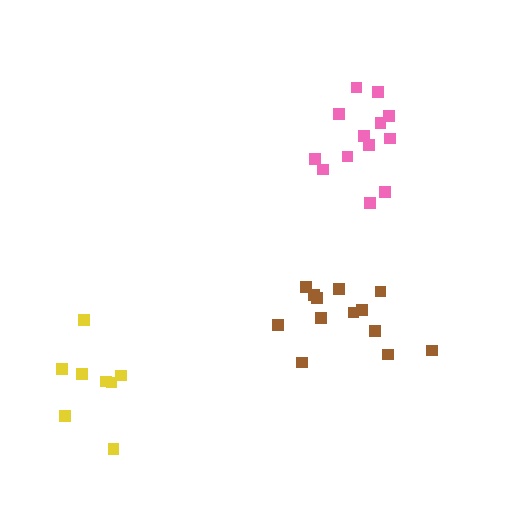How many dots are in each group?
Group 1: 13 dots, Group 2: 8 dots, Group 3: 13 dots (34 total).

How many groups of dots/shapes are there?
There are 3 groups.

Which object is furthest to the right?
The pink cluster is rightmost.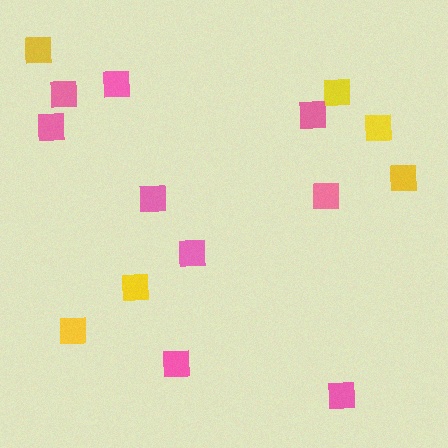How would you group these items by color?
There are 2 groups: one group of yellow squares (6) and one group of pink squares (9).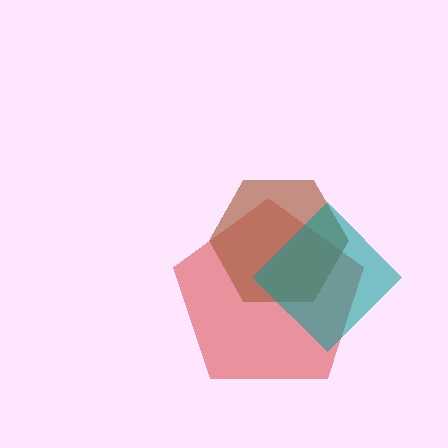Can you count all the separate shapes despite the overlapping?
Yes, there are 3 separate shapes.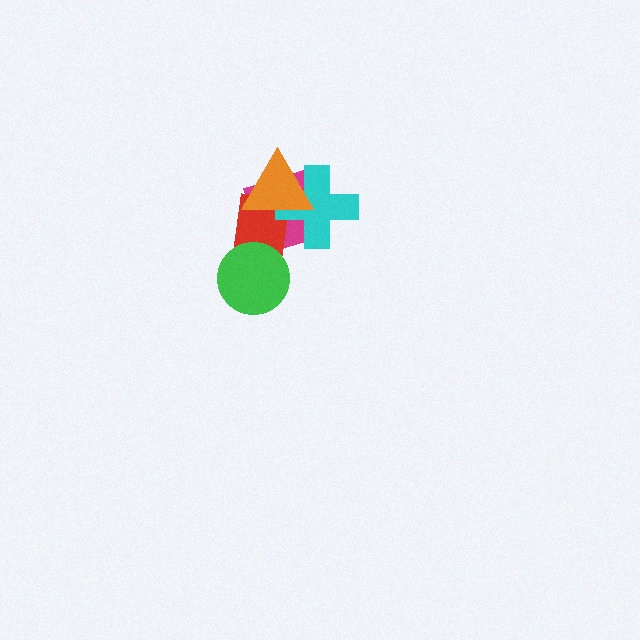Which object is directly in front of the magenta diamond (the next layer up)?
The red rectangle is directly in front of the magenta diamond.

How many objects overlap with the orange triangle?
3 objects overlap with the orange triangle.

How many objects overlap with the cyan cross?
3 objects overlap with the cyan cross.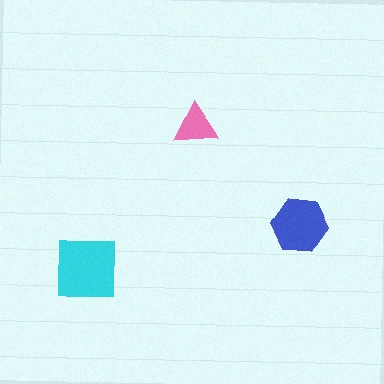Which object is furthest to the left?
The cyan square is leftmost.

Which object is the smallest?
The pink triangle.